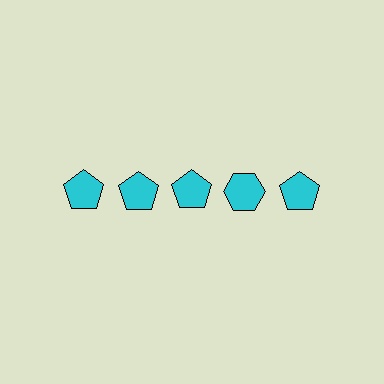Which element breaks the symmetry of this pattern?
The cyan hexagon in the top row, second from right column breaks the symmetry. All other shapes are cyan pentagons.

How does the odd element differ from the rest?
It has a different shape: hexagon instead of pentagon.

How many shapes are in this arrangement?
There are 5 shapes arranged in a grid pattern.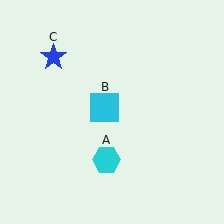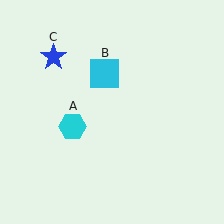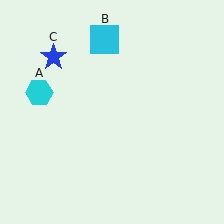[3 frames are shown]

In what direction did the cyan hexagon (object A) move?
The cyan hexagon (object A) moved up and to the left.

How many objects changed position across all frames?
2 objects changed position: cyan hexagon (object A), cyan square (object B).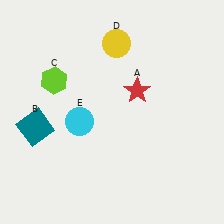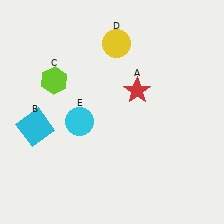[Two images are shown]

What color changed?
The square (B) changed from teal in Image 1 to cyan in Image 2.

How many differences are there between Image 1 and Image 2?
There is 1 difference between the two images.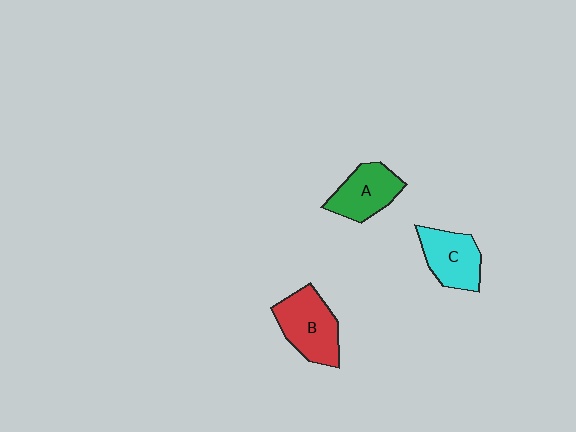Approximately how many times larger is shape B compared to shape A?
Approximately 1.2 times.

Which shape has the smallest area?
Shape A (green).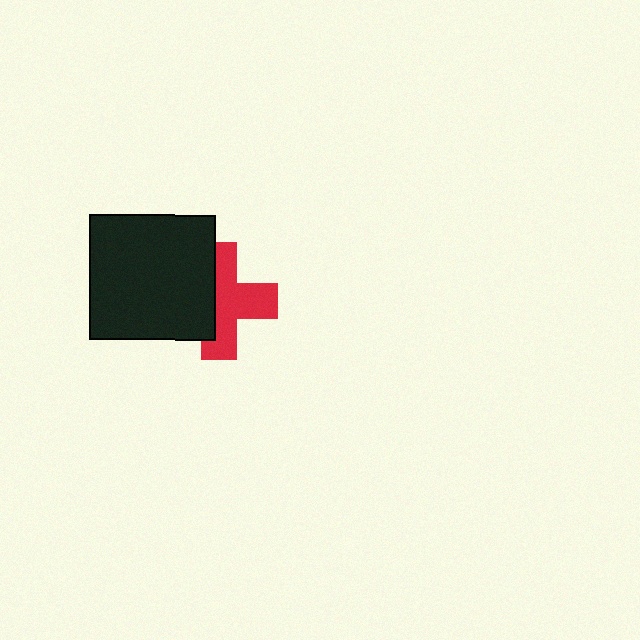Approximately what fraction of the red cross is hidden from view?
Roughly 40% of the red cross is hidden behind the black square.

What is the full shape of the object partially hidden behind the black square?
The partially hidden object is a red cross.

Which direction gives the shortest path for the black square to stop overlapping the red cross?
Moving left gives the shortest separation.